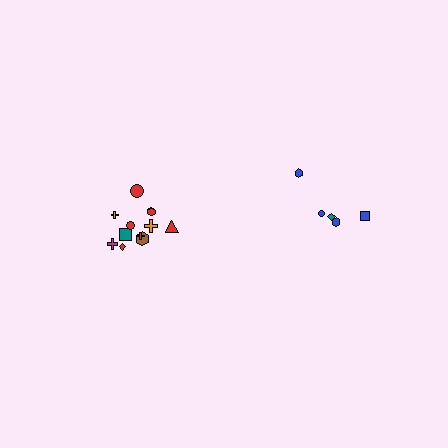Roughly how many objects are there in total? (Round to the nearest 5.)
Roughly 15 objects in total.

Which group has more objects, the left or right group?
The left group.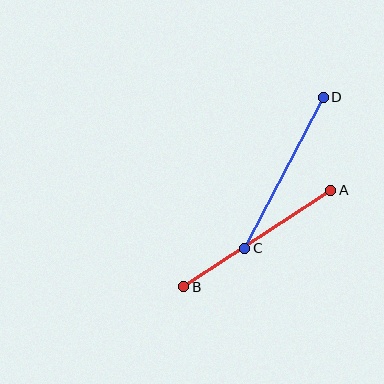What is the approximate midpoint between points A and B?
The midpoint is at approximately (257, 239) pixels.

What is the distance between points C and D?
The distance is approximately 170 pixels.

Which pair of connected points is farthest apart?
Points A and B are farthest apart.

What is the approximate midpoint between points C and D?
The midpoint is at approximately (284, 173) pixels.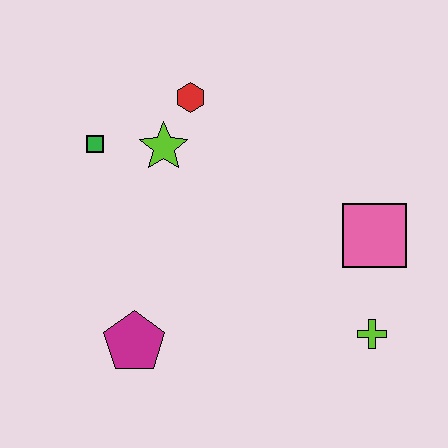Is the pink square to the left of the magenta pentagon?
No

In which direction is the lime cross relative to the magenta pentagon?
The lime cross is to the right of the magenta pentagon.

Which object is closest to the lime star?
The red hexagon is closest to the lime star.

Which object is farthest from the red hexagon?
The lime cross is farthest from the red hexagon.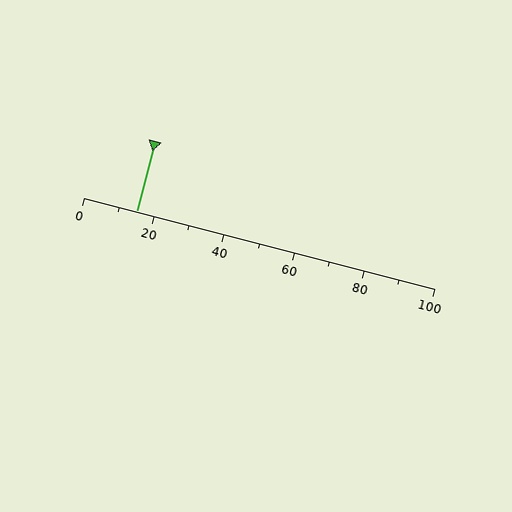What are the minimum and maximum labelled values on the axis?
The axis runs from 0 to 100.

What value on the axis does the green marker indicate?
The marker indicates approximately 15.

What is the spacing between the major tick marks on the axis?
The major ticks are spaced 20 apart.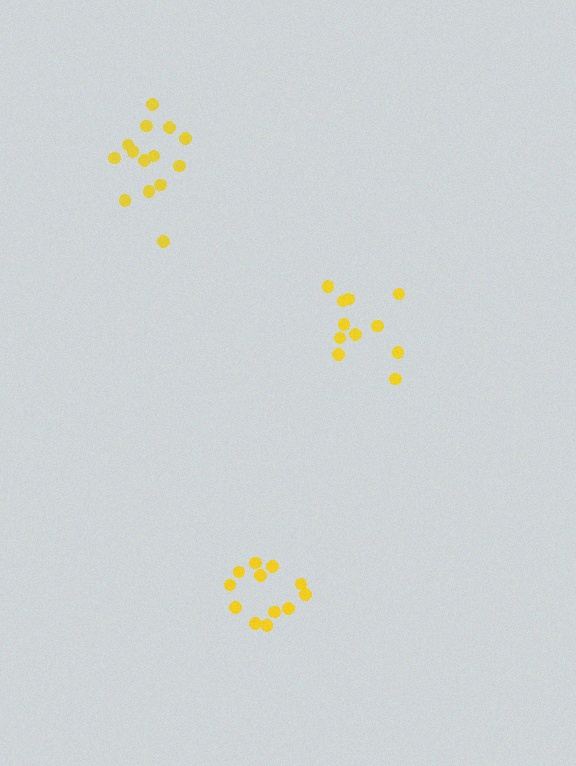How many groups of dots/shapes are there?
There are 3 groups.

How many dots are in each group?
Group 1: 11 dots, Group 2: 14 dots, Group 3: 12 dots (37 total).